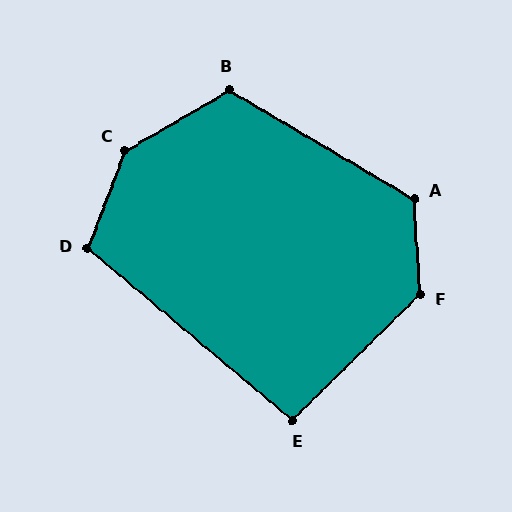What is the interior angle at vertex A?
Approximately 124 degrees (obtuse).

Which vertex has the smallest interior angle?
E, at approximately 95 degrees.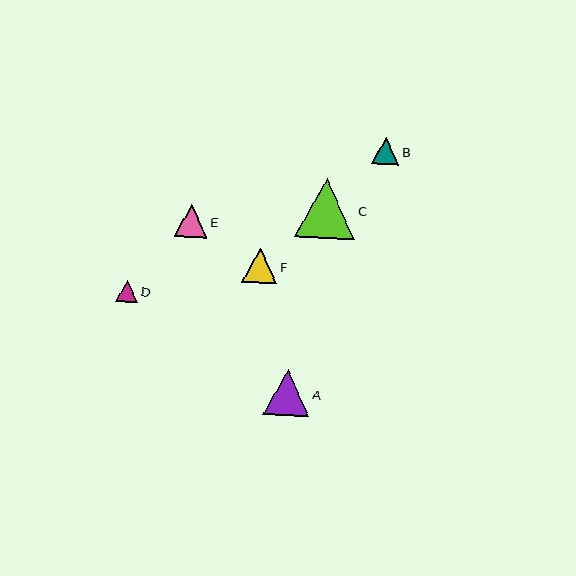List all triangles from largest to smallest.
From largest to smallest: C, A, F, E, B, D.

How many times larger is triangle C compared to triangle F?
Triangle C is approximately 1.7 times the size of triangle F.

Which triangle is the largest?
Triangle C is the largest with a size of approximately 59 pixels.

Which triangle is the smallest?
Triangle D is the smallest with a size of approximately 22 pixels.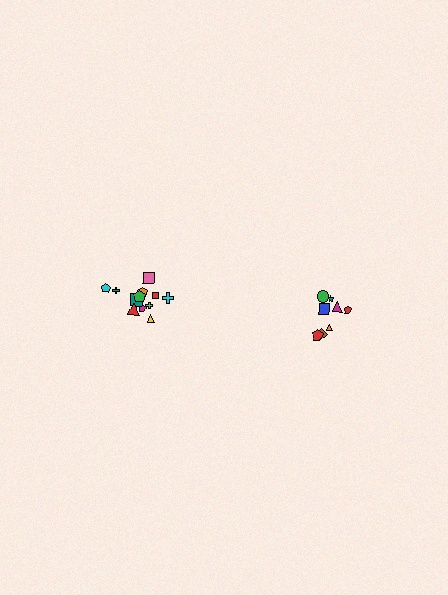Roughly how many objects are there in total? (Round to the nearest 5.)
Roughly 20 objects in total.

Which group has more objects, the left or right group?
The left group.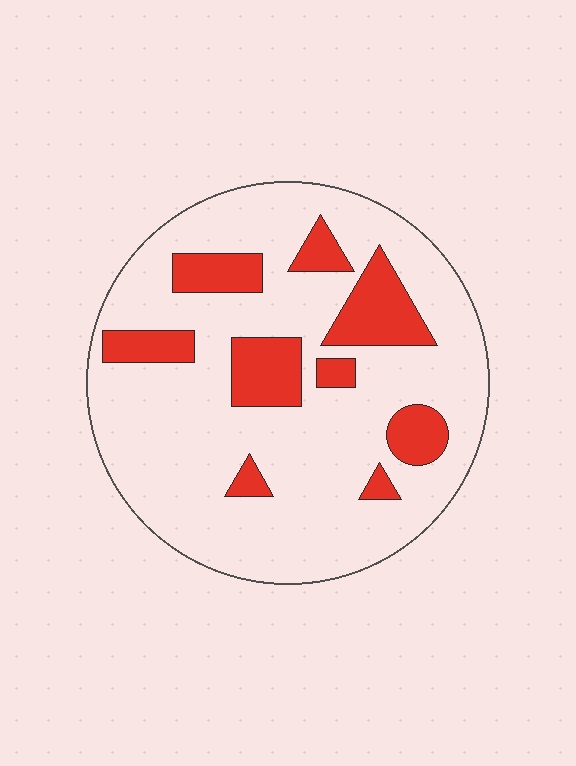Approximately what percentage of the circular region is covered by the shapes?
Approximately 20%.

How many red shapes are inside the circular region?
9.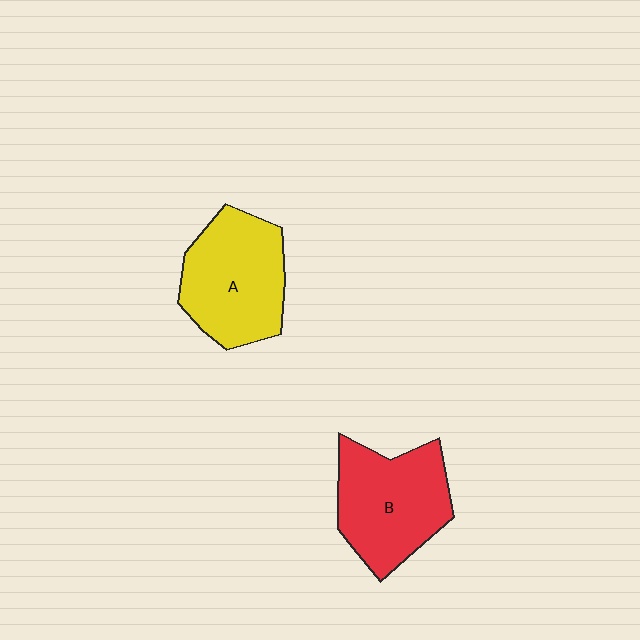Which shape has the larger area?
Shape A (yellow).